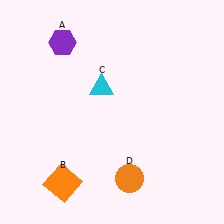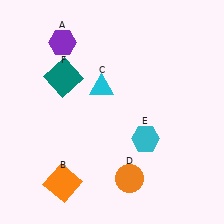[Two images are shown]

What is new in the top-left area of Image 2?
A teal square (F) was added in the top-left area of Image 2.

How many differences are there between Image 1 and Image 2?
There are 2 differences between the two images.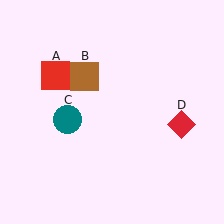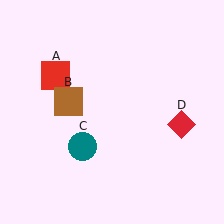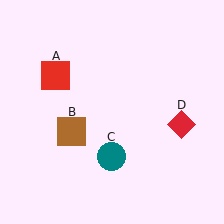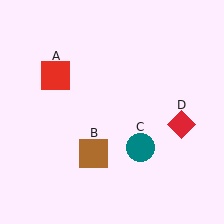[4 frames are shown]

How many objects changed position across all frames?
2 objects changed position: brown square (object B), teal circle (object C).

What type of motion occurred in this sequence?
The brown square (object B), teal circle (object C) rotated counterclockwise around the center of the scene.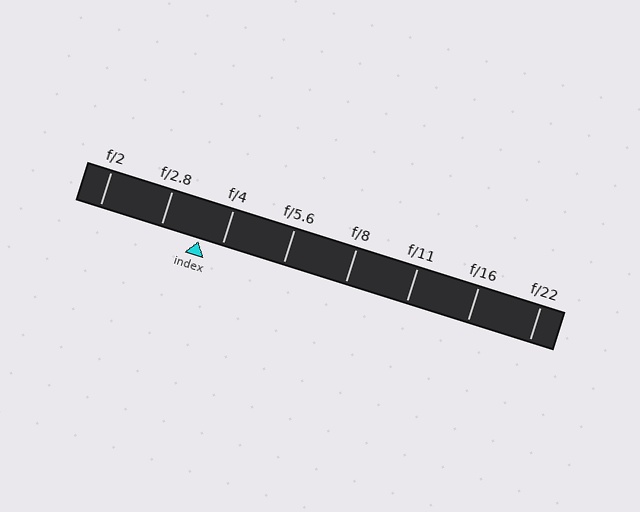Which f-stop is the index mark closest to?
The index mark is closest to f/4.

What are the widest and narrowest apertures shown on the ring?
The widest aperture shown is f/2 and the narrowest is f/22.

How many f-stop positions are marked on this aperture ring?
There are 8 f-stop positions marked.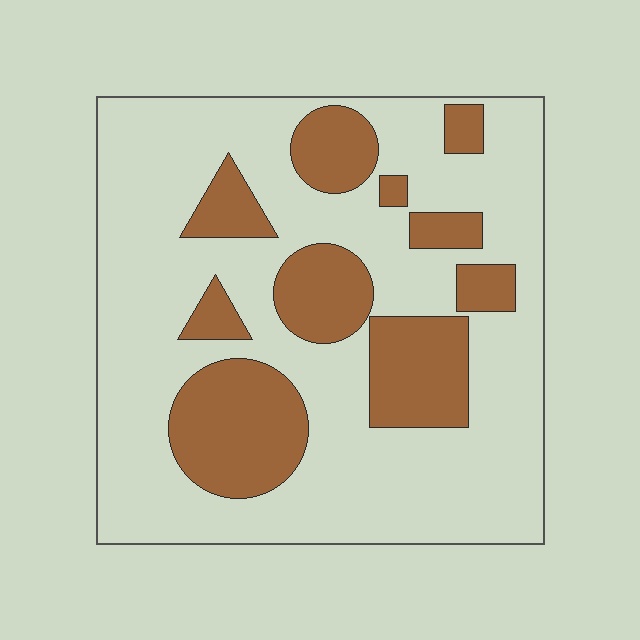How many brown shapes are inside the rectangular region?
10.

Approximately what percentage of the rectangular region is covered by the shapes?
Approximately 30%.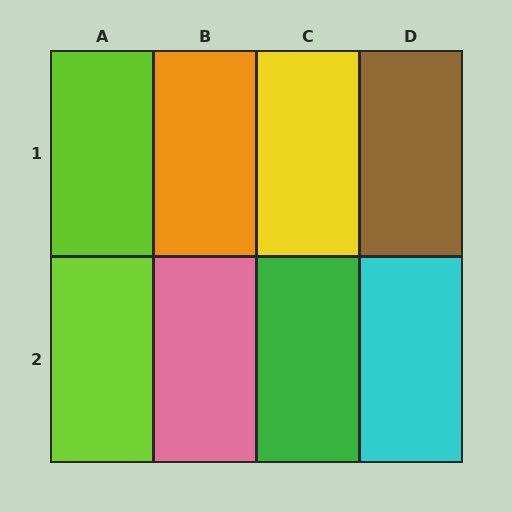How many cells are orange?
1 cell is orange.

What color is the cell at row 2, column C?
Green.